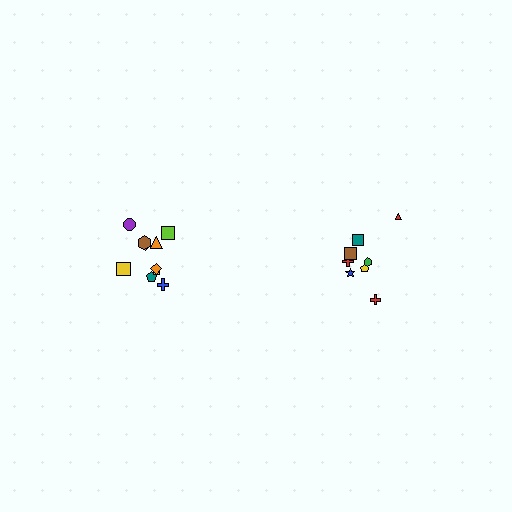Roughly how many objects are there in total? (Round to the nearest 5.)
Roughly 20 objects in total.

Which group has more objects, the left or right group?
The left group.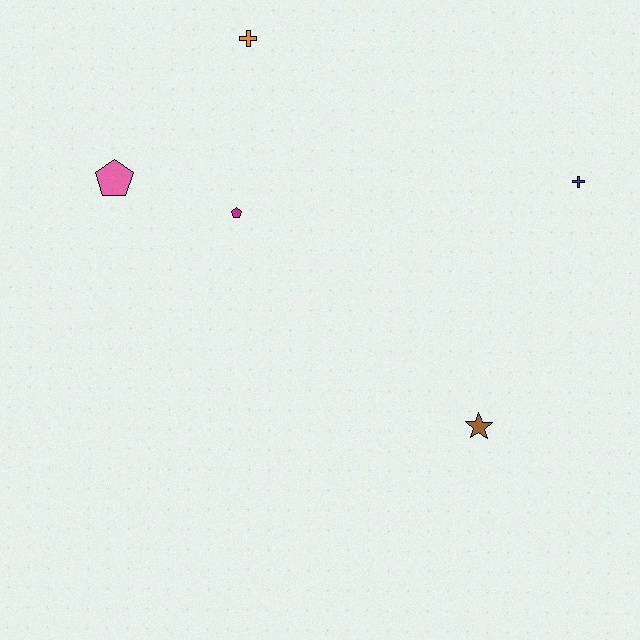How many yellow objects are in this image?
There are no yellow objects.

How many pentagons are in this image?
There are 2 pentagons.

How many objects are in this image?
There are 5 objects.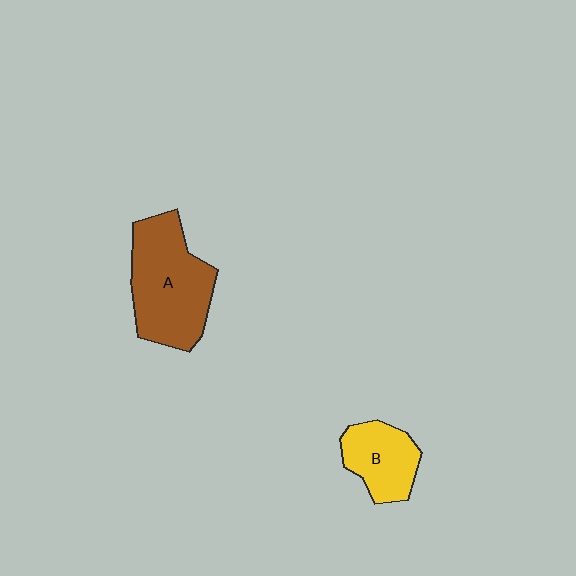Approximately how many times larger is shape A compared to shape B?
Approximately 1.8 times.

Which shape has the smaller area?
Shape B (yellow).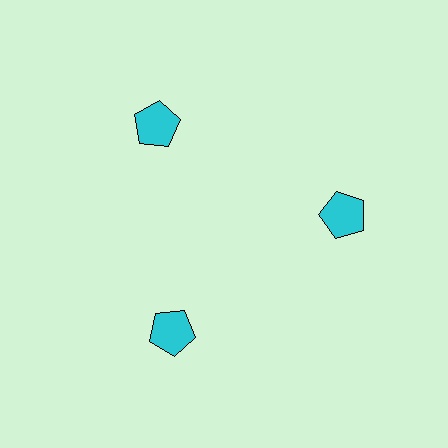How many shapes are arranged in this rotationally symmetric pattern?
There are 3 shapes, arranged in 3 groups of 1.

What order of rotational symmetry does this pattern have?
This pattern has 3-fold rotational symmetry.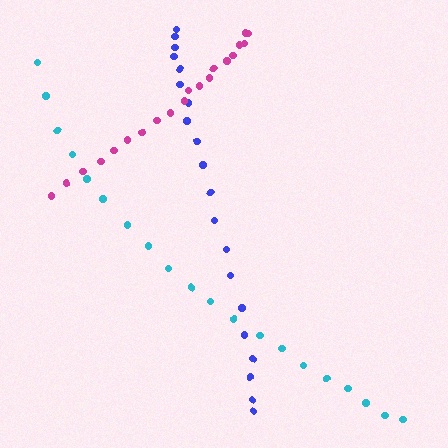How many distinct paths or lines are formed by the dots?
There are 3 distinct paths.